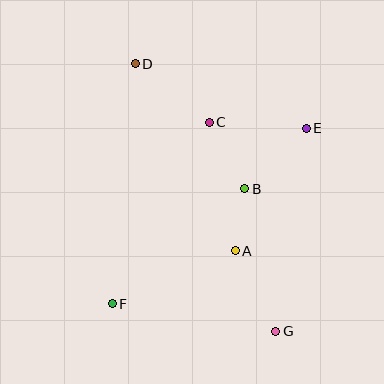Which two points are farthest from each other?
Points D and G are farthest from each other.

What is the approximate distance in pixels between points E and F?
The distance between E and F is approximately 261 pixels.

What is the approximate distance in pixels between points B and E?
The distance between B and E is approximately 86 pixels.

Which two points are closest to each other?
Points A and B are closest to each other.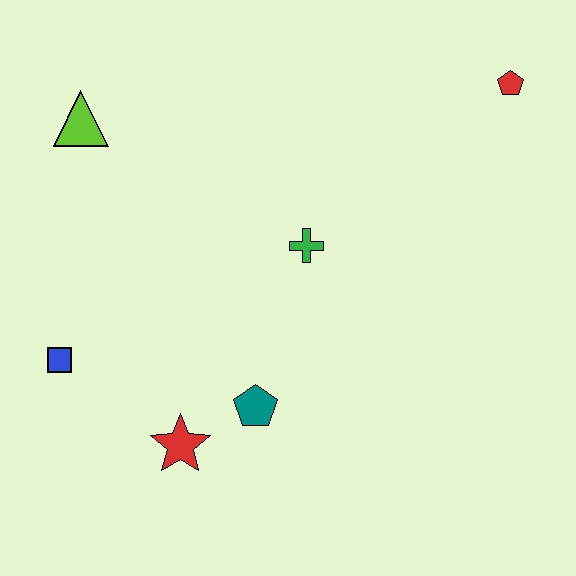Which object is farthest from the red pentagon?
The blue square is farthest from the red pentagon.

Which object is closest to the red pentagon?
The green cross is closest to the red pentagon.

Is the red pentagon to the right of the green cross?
Yes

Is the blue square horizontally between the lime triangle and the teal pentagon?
No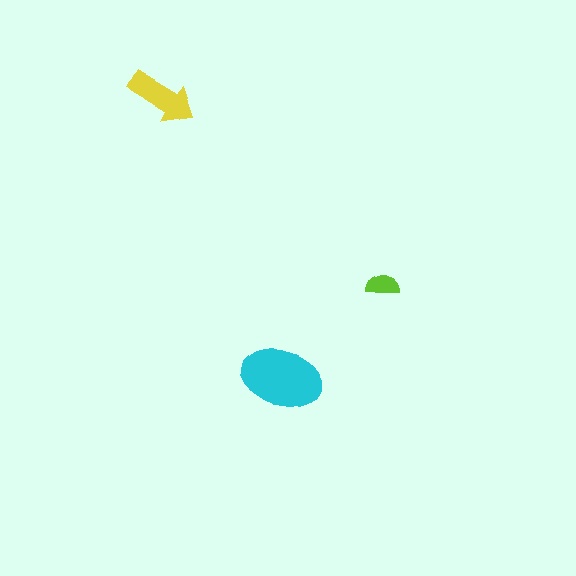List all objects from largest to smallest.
The cyan ellipse, the yellow arrow, the lime semicircle.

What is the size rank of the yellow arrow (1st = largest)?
2nd.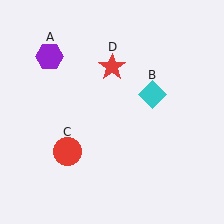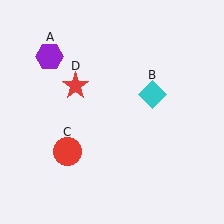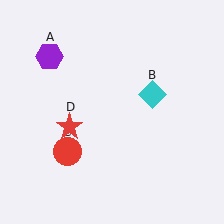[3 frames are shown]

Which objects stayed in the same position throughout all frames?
Purple hexagon (object A) and cyan diamond (object B) and red circle (object C) remained stationary.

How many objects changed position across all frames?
1 object changed position: red star (object D).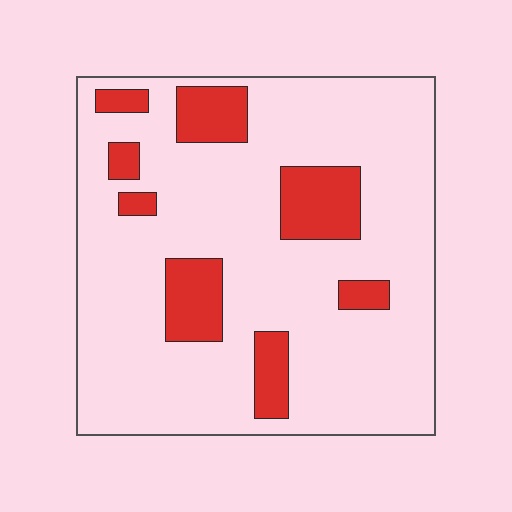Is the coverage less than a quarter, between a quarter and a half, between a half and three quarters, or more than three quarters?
Less than a quarter.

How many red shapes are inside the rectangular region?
8.